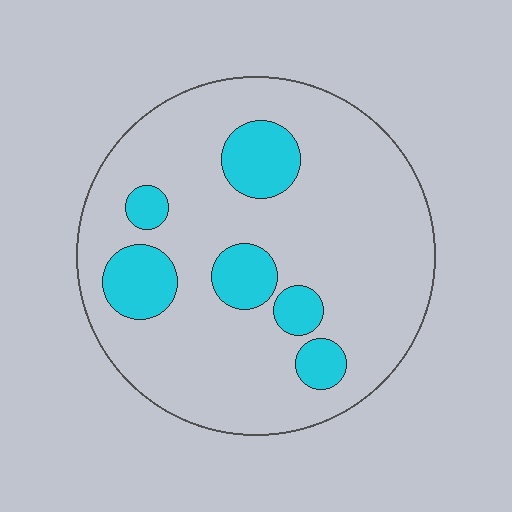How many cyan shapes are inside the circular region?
6.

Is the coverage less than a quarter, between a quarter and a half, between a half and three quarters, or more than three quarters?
Less than a quarter.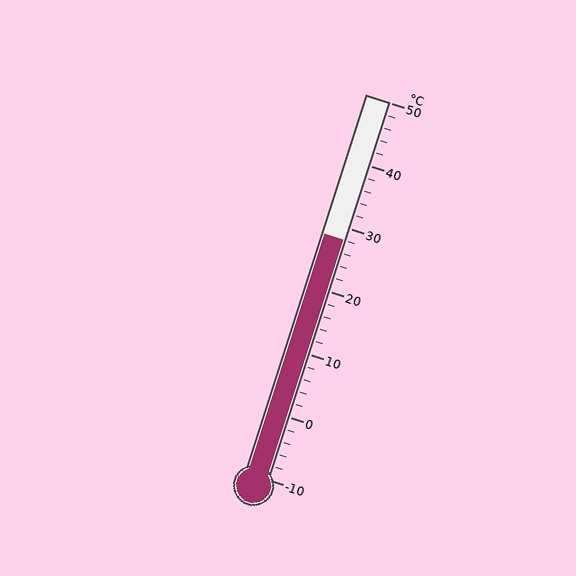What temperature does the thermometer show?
The thermometer shows approximately 28°C.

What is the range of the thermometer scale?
The thermometer scale ranges from -10°C to 50°C.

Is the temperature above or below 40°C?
The temperature is below 40°C.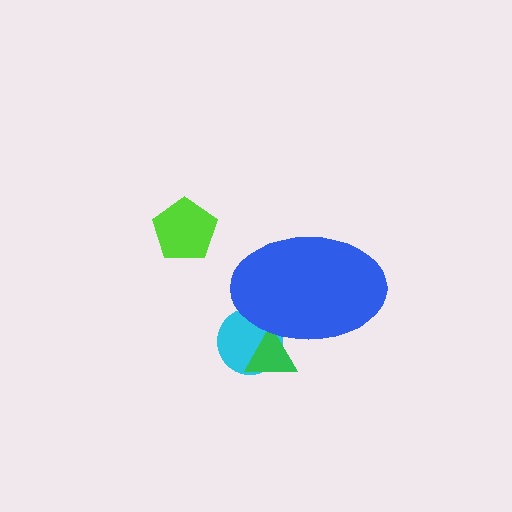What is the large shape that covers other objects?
A blue ellipse.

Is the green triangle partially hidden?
Yes, the green triangle is partially hidden behind the blue ellipse.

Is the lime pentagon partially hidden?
No, the lime pentagon is fully visible.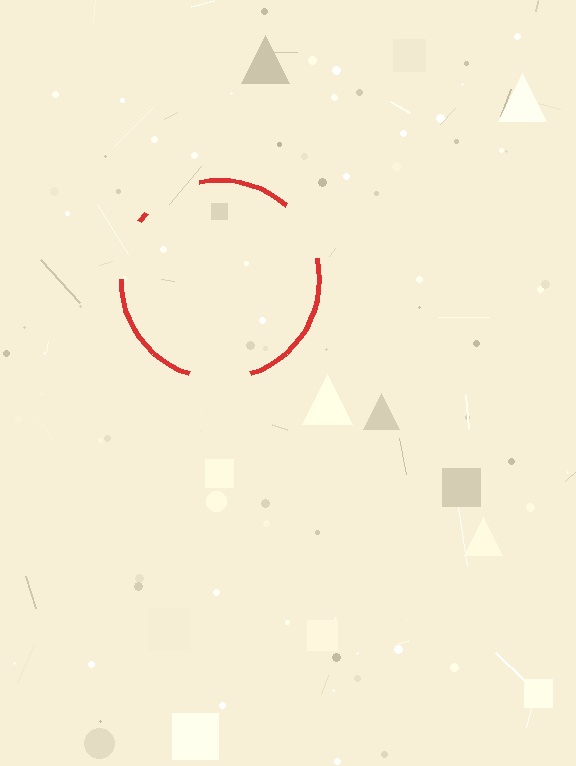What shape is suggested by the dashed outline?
The dashed outline suggests a circle.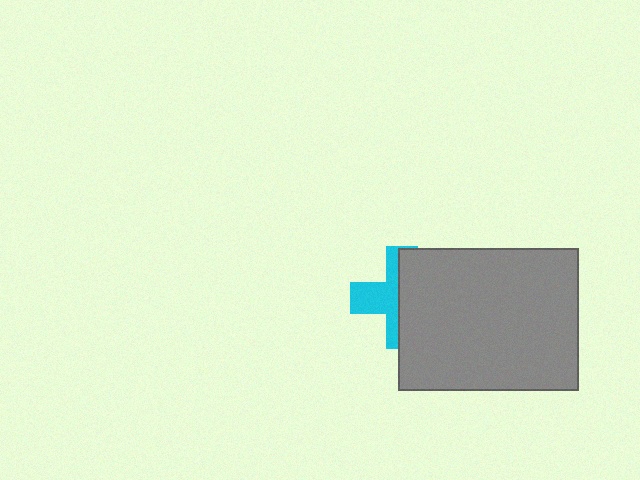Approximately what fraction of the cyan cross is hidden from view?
Roughly 57% of the cyan cross is hidden behind the gray rectangle.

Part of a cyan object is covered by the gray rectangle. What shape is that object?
It is a cross.